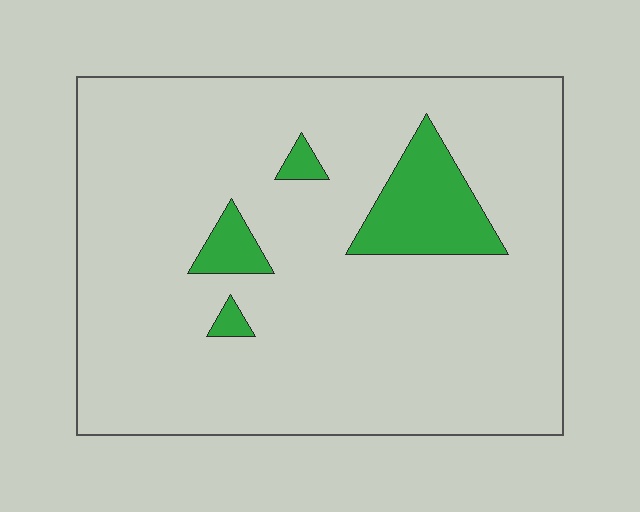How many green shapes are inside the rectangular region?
4.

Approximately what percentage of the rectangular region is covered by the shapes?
Approximately 10%.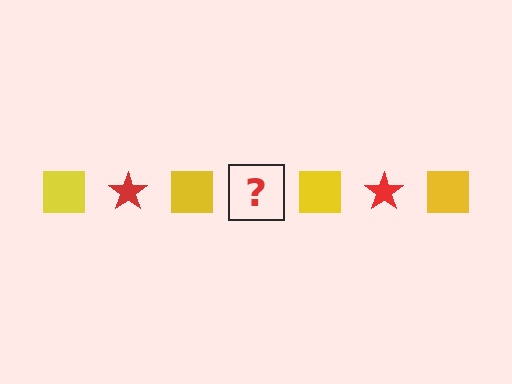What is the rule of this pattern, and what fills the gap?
The rule is that the pattern alternates between yellow square and red star. The gap should be filled with a red star.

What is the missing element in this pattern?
The missing element is a red star.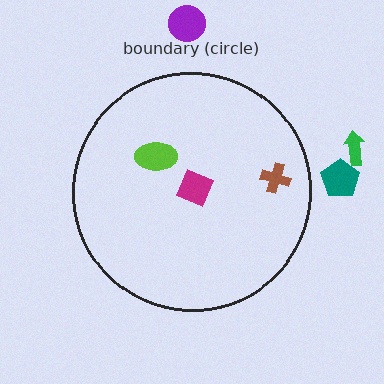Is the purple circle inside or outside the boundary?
Outside.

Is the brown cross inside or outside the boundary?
Inside.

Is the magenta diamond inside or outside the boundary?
Inside.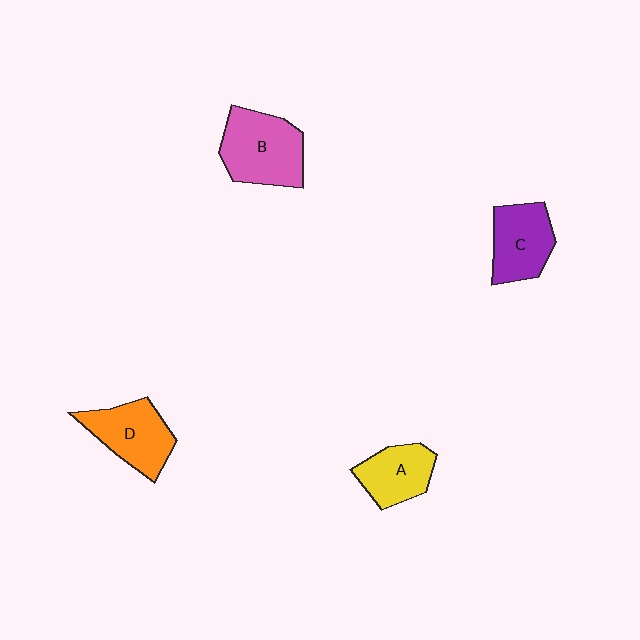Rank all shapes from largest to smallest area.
From largest to smallest: B (pink), D (orange), C (purple), A (yellow).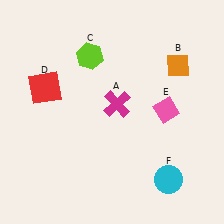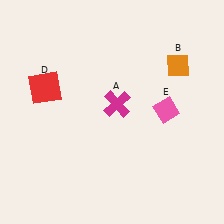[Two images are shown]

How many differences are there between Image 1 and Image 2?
There are 2 differences between the two images.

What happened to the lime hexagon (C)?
The lime hexagon (C) was removed in Image 2. It was in the top-left area of Image 1.